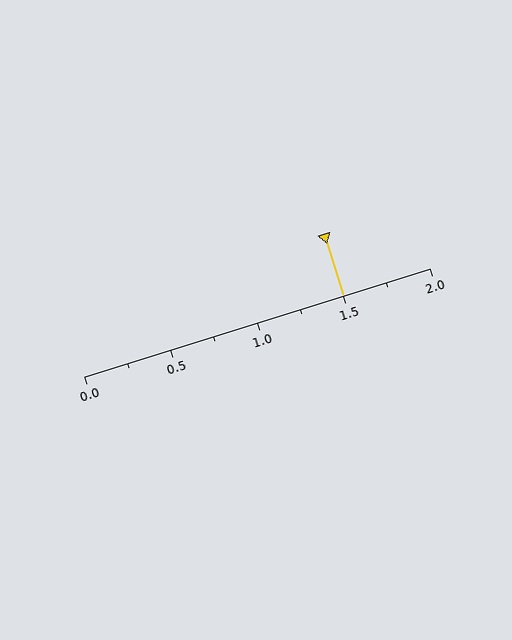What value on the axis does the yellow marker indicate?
The marker indicates approximately 1.5.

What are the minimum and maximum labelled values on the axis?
The axis runs from 0.0 to 2.0.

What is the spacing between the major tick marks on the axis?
The major ticks are spaced 0.5 apart.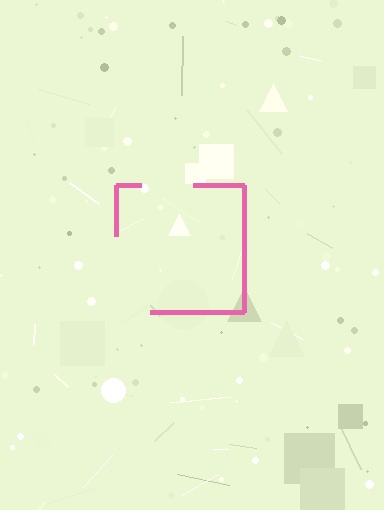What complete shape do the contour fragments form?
The contour fragments form a square.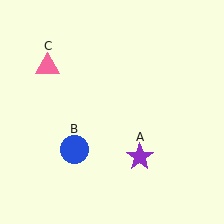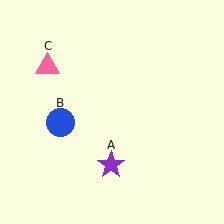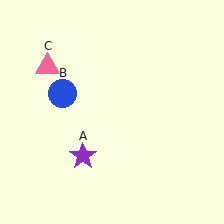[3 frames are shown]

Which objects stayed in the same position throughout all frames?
Pink triangle (object C) remained stationary.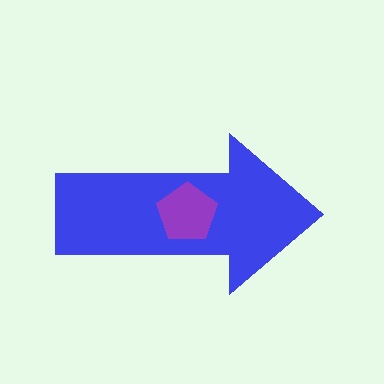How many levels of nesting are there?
2.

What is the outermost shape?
The blue arrow.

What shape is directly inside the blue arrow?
The purple pentagon.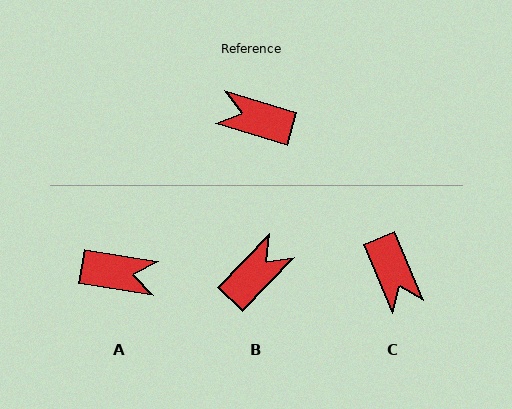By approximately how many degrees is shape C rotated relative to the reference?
Approximately 130 degrees counter-clockwise.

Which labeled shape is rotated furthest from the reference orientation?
A, about 172 degrees away.